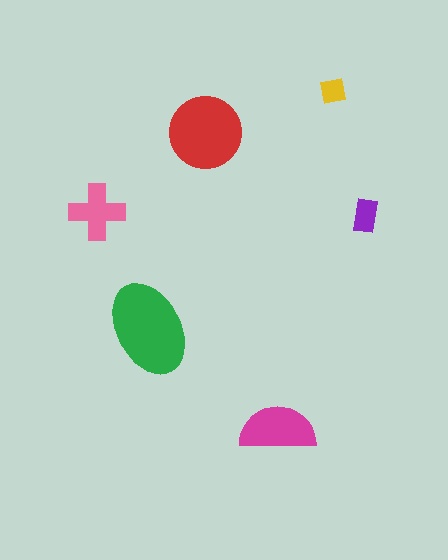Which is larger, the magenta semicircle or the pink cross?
The magenta semicircle.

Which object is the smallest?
The yellow square.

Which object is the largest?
The green ellipse.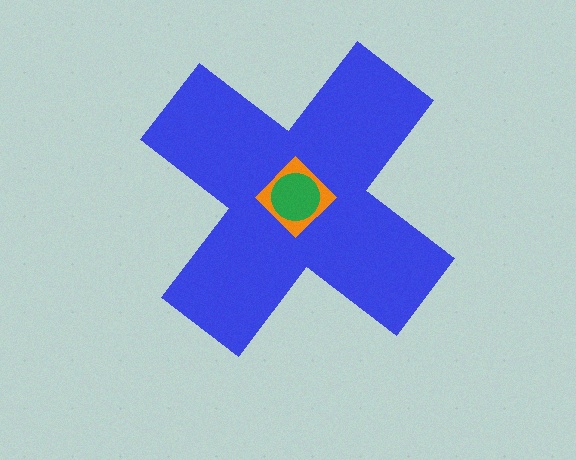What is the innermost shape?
The green circle.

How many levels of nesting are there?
3.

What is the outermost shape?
The blue cross.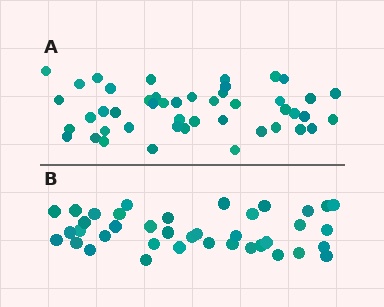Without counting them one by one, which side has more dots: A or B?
Region A (the top region) has more dots.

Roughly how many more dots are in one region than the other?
Region A has roughly 8 or so more dots than region B.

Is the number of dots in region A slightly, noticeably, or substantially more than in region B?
Region A has only slightly more — the two regions are fairly close. The ratio is roughly 1.2 to 1.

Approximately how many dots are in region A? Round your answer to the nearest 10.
About 50 dots. (The exact count is 46, which rounds to 50.)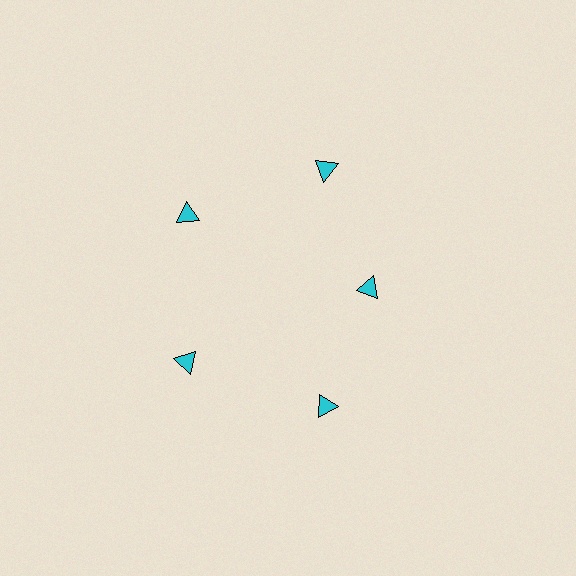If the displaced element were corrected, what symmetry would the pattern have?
It would have 5-fold rotational symmetry — the pattern would map onto itself every 72 degrees.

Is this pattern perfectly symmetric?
No. The 5 cyan triangles are arranged in a ring, but one element near the 3 o'clock position is pulled inward toward the center, breaking the 5-fold rotational symmetry.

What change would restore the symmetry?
The symmetry would be restored by moving it outward, back onto the ring so that all 5 triangles sit at equal angles and equal distance from the center.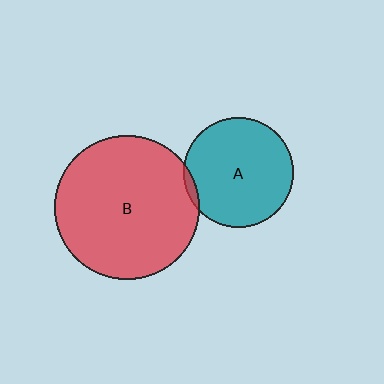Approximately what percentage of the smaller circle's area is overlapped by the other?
Approximately 5%.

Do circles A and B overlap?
Yes.